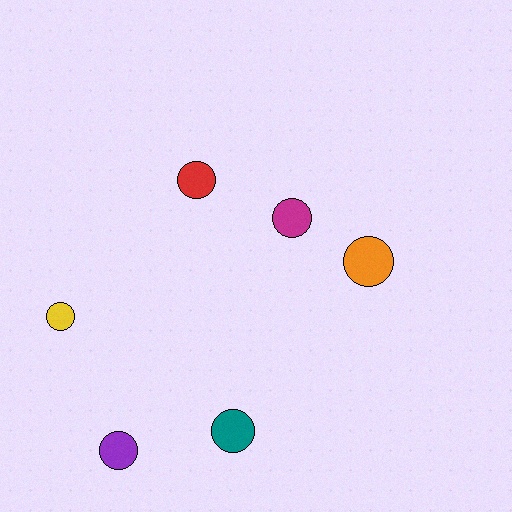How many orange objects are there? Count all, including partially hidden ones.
There is 1 orange object.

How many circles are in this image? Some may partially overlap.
There are 6 circles.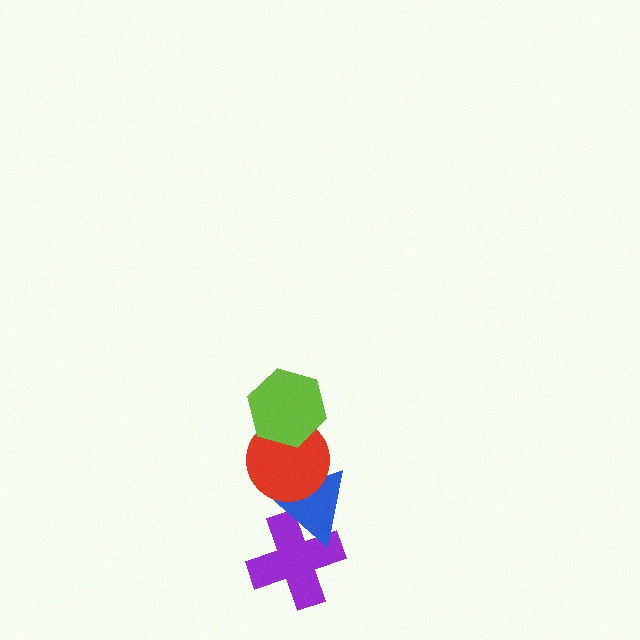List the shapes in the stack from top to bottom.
From top to bottom: the lime hexagon, the red circle, the blue triangle, the purple cross.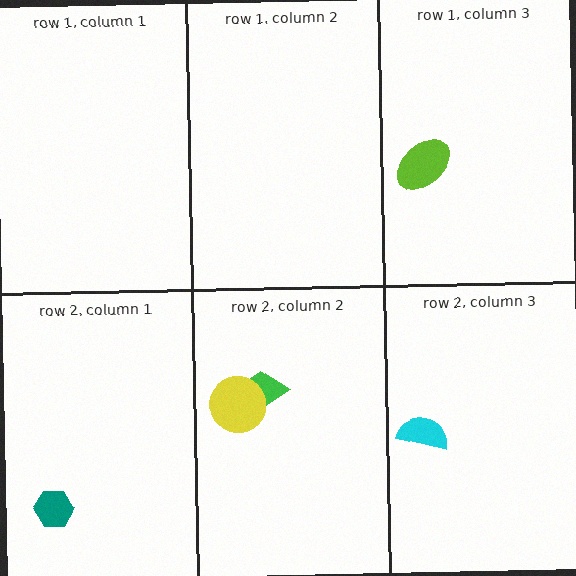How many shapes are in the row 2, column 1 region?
1.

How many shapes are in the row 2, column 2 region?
2.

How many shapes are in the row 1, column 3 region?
1.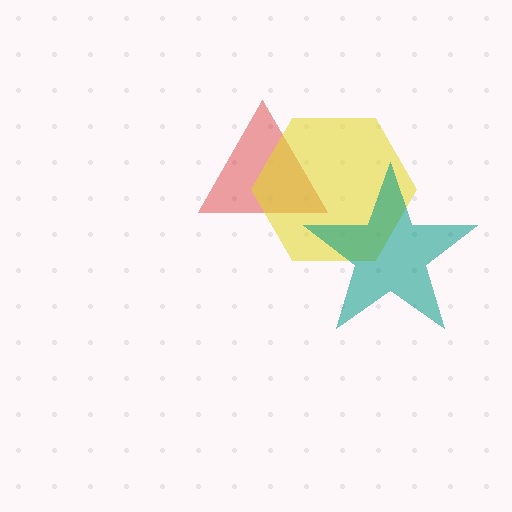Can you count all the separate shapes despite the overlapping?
Yes, there are 3 separate shapes.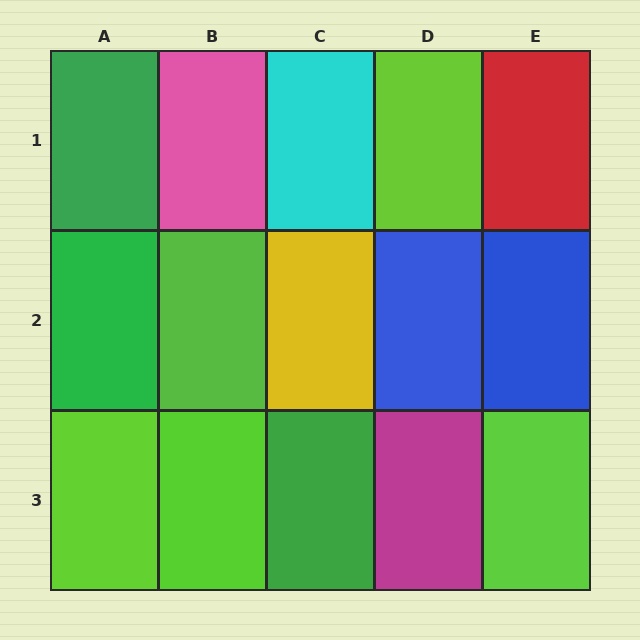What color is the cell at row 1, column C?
Cyan.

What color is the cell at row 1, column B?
Pink.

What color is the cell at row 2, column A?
Green.